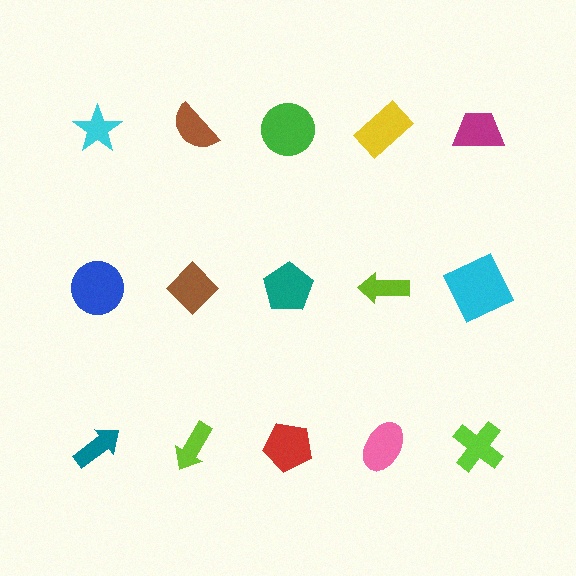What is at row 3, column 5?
A lime cross.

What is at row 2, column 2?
A brown diamond.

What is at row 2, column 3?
A teal pentagon.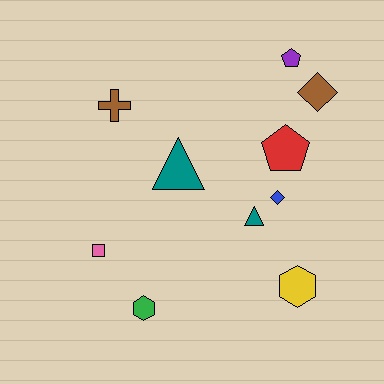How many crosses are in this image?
There is 1 cross.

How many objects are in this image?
There are 10 objects.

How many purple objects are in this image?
There is 1 purple object.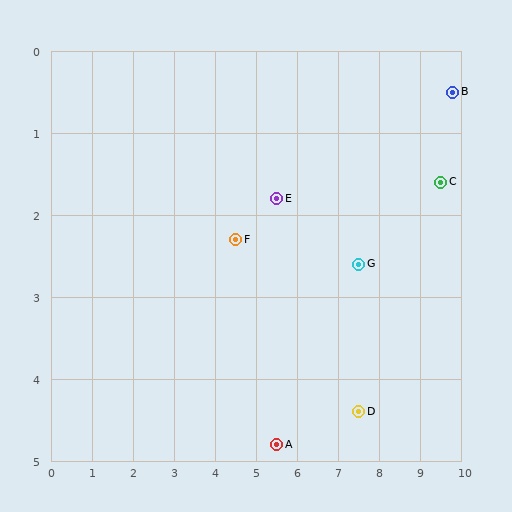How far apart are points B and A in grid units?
Points B and A are about 6.1 grid units apart.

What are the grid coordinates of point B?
Point B is at approximately (9.8, 0.5).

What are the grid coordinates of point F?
Point F is at approximately (4.5, 2.3).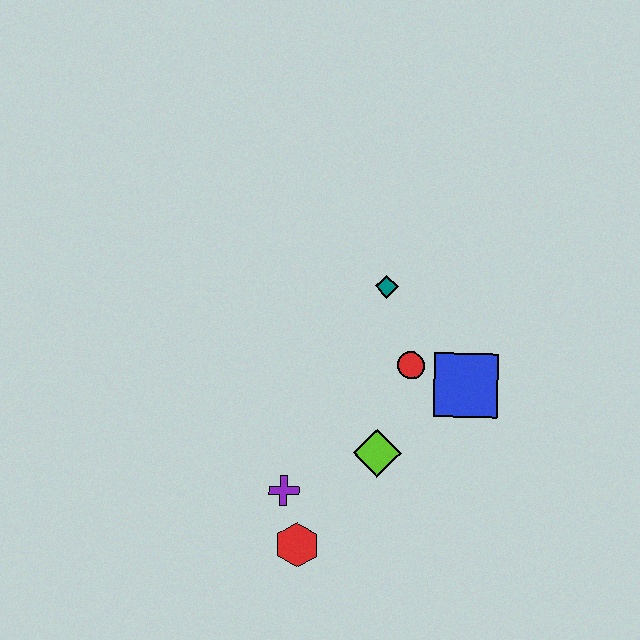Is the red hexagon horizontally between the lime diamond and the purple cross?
Yes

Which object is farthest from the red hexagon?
The teal diamond is farthest from the red hexagon.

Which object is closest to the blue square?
The red circle is closest to the blue square.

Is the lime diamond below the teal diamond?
Yes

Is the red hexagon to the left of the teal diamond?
Yes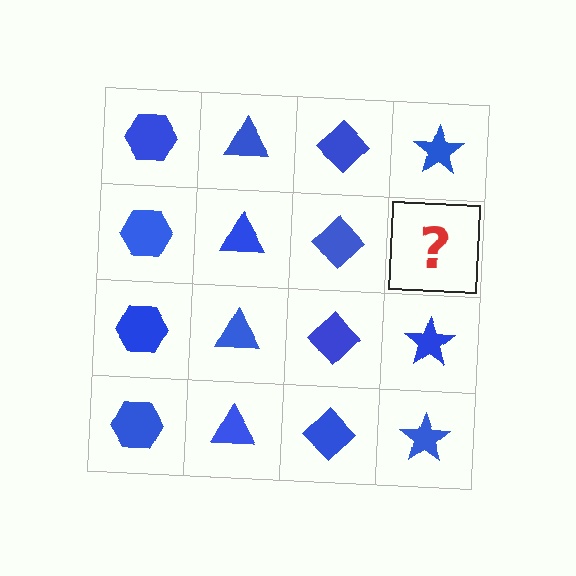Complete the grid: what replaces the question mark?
The question mark should be replaced with a blue star.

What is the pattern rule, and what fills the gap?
The rule is that each column has a consistent shape. The gap should be filled with a blue star.